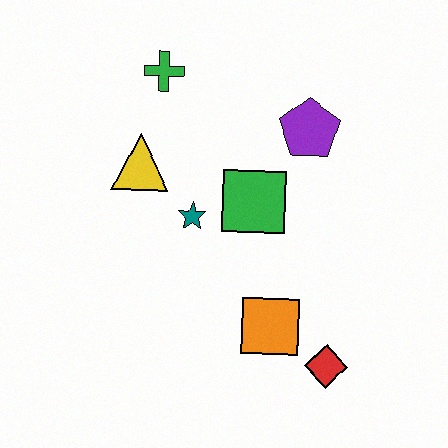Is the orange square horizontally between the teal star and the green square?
No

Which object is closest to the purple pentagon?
The green square is closest to the purple pentagon.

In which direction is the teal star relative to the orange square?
The teal star is above the orange square.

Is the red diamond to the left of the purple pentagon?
No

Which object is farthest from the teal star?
The red diamond is farthest from the teal star.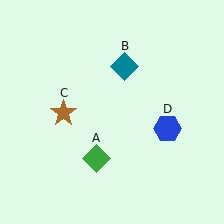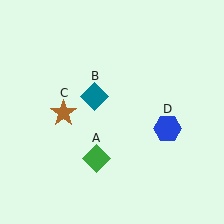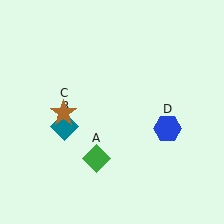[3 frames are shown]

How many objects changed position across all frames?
1 object changed position: teal diamond (object B).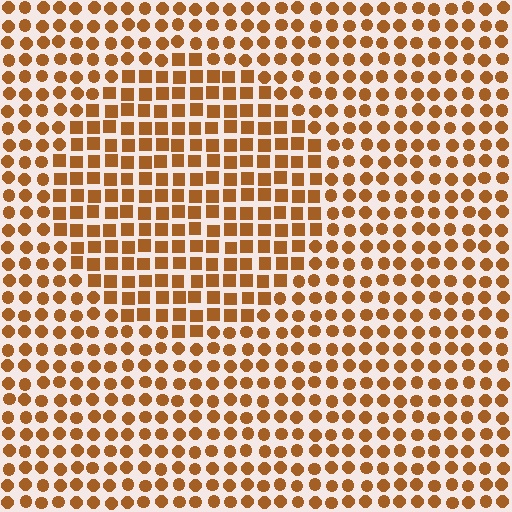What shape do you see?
I see a circle.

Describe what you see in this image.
The image is filled with small brown elements arranged in a uniform grid. A circle-shaped region contains squares, while the surrounding area contains circles. The boundary is defined purely by the change in element shape.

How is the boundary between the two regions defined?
The boundary is defined by a change in element shape: squares inside vs. circles outside. All elements share the same color and spacing.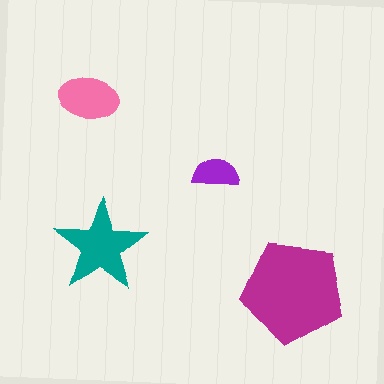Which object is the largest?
The magenta pentagon.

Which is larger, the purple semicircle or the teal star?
The teal star.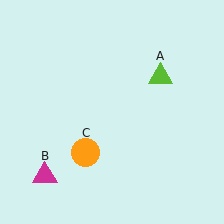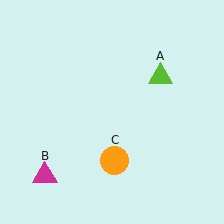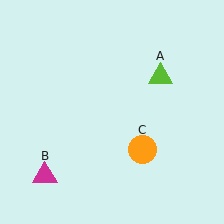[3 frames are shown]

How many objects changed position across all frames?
1 object changed position: orange circle (object C).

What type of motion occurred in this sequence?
The orange circle (object C) rotated counterclockwise around the center of the scene.